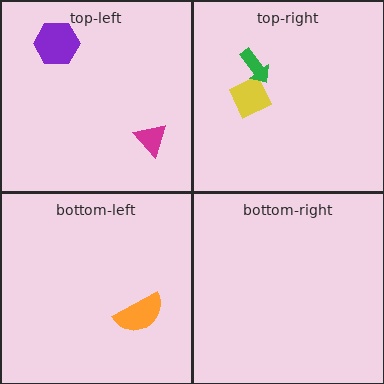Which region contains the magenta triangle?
The top-left region.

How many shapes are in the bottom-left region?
1.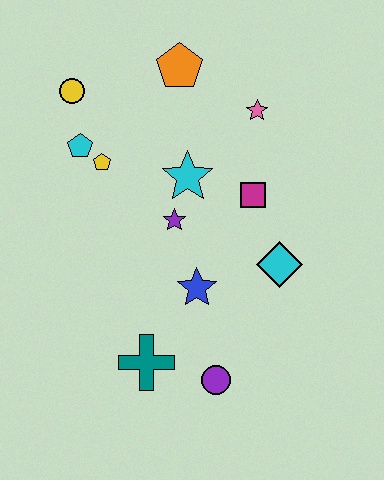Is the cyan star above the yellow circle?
No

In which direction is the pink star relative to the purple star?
The pink star is above the purple star.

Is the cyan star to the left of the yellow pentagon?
No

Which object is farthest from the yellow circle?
The purple circle is farthest from the yellow circle.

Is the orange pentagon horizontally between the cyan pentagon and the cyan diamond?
Yes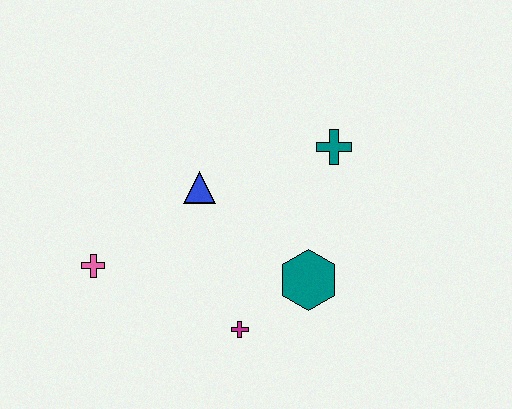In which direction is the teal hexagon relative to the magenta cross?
The teal hexagon is to the right of the magenta cross.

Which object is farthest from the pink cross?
The teal cross is farthest from the pink cross.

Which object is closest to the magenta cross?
The teal hexagon is closest to the magenta cross.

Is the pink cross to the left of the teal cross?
Yes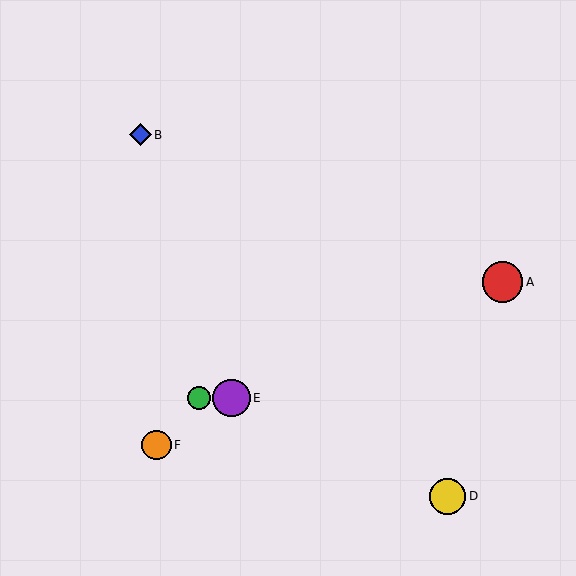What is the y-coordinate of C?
Object C is at y≈398.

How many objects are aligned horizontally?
2 objects (C, E) are aligned horizontally.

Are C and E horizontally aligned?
Yes, both are at y≈398.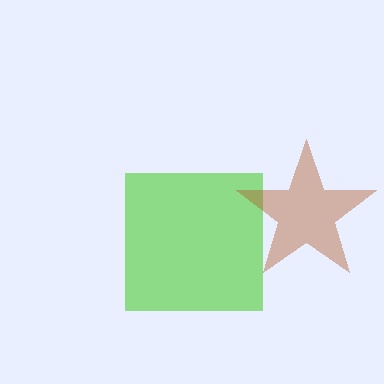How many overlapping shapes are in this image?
There are 2 overlapping shapes in the image.